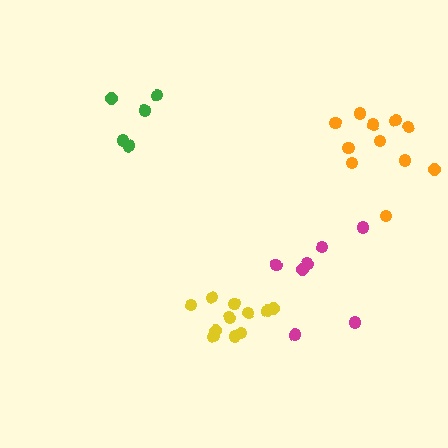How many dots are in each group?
Group 1: 11 dots, Group 2: 11 dots, Group 3: 7 dots, Group 4: 5 dots (34 total).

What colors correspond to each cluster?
The clusters are colored: yellow, orange, magenta, green.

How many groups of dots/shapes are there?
There are 4 groups.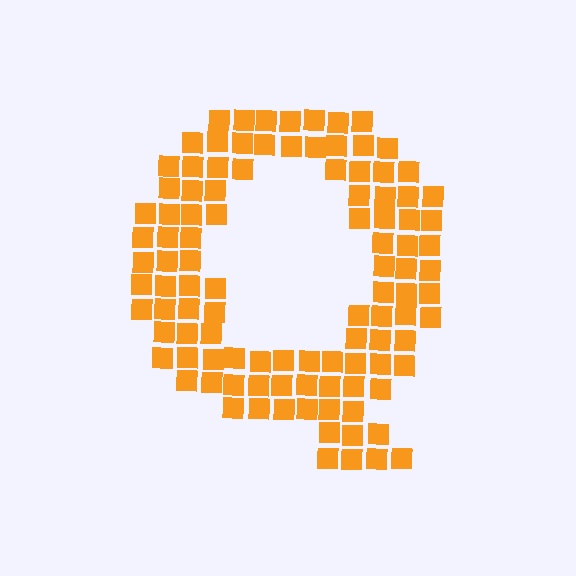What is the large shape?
The large shape is the letter Q.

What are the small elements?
The small elements are squares.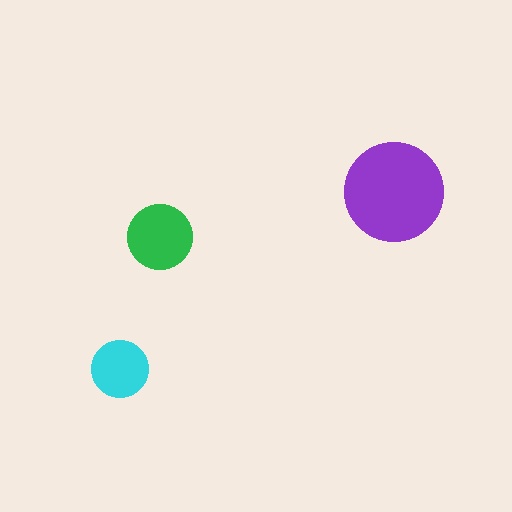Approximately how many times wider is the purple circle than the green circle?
About 1.5 times wider.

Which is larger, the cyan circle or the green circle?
The green one.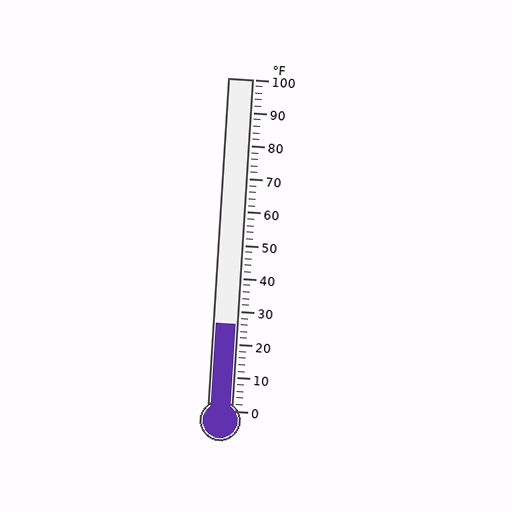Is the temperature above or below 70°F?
The temperature is below 70°F.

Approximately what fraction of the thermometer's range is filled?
The thermometer is filled to approximately 25% of its range.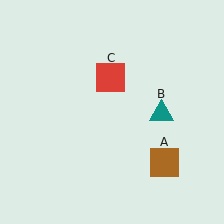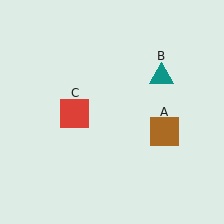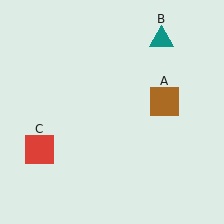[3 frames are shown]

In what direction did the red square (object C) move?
The red square (object C) moved down and to the left.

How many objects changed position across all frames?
3 objects changed position: brown square (object A), teal triangle (object B), red square (object C).